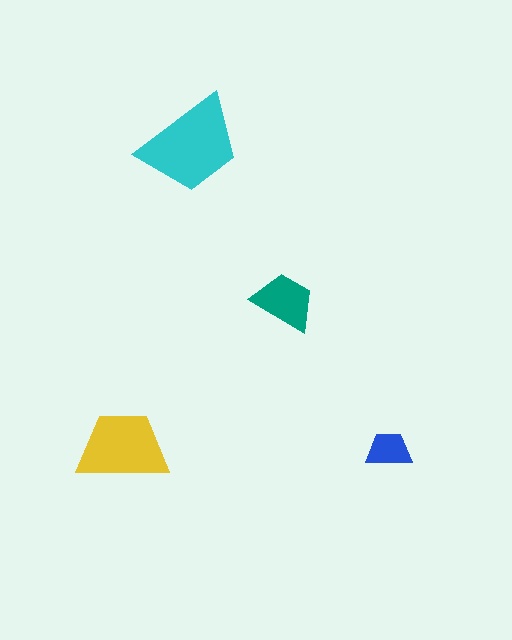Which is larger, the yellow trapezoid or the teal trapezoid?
The yellow one.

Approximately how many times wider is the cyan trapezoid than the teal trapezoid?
About 1.5 times wider.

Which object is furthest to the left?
The yellow trapezoid is leftmost.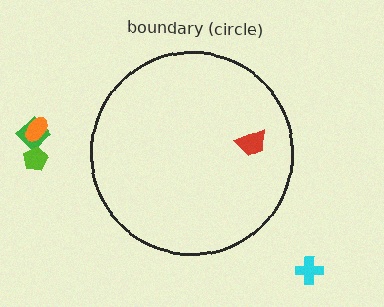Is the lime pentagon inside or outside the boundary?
Outside.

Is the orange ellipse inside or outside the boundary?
Outside.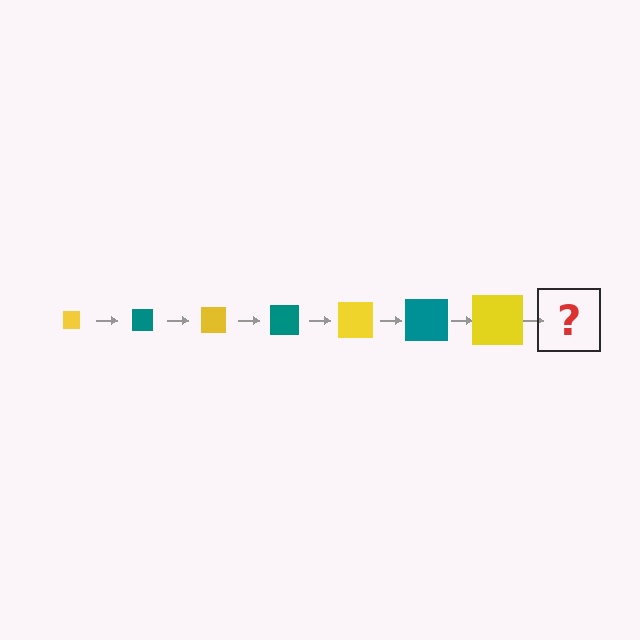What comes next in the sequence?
The next element should be a teal square, larger than the previous one.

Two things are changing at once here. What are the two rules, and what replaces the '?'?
The two rules are that the square grows larger each step and the color cycles through yellow and teal. The '?' should be a teal square, larger than the previous one.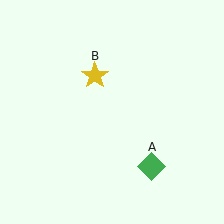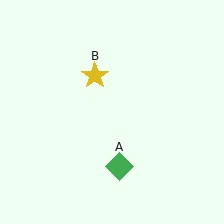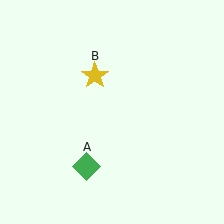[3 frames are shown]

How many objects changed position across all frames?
1 object changed position: green diamond (object A).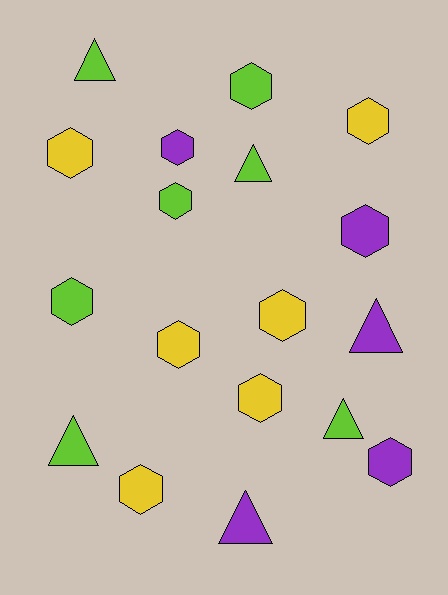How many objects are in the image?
There are 18 objects.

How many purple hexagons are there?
There are 3 purple hexagons.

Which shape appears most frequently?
Hexagon, with 12 objects.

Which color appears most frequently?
Lime, with 7 objects.